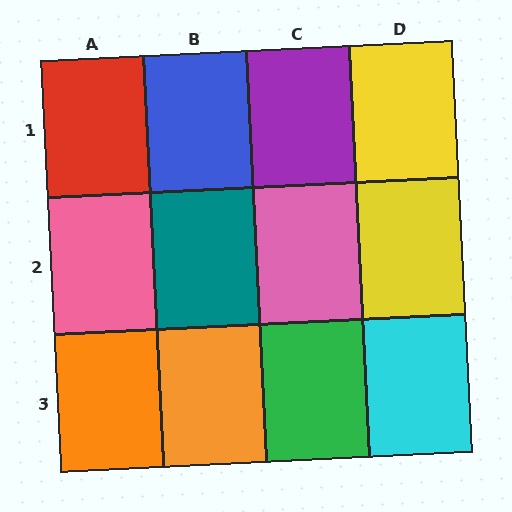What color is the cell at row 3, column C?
Green.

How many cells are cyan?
1 cell is cyan.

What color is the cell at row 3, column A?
Orange.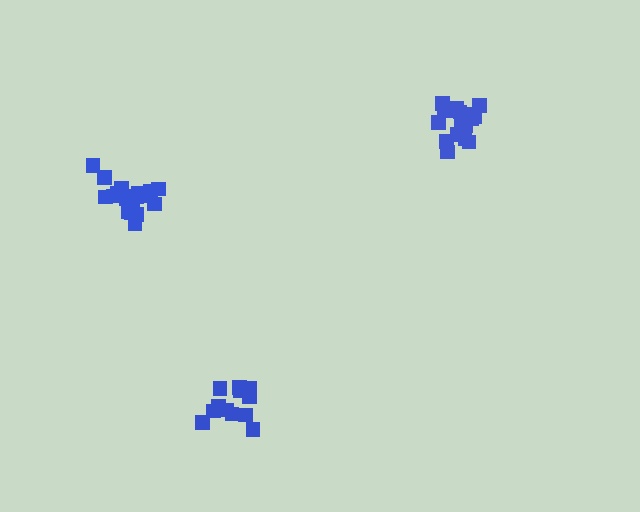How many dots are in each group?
Group 1: 17 dots, Group 2: 19 dots, Group 3: 13 dots (49 total).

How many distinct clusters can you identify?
There are 3 distinct clusters.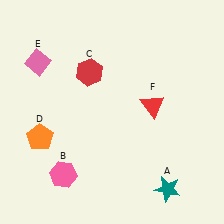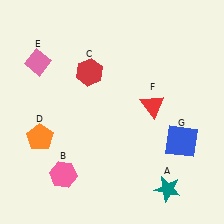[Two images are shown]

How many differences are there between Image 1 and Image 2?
There is 1 difference between the two images.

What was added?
A blue square (G) was added in Image 2.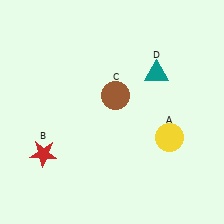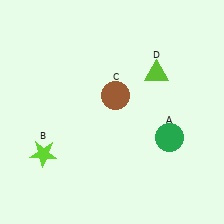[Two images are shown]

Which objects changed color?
A changed from yellow to green. B changed from red to lime. D changed from teal to lime.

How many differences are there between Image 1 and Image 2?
There are 3 differences between the two images.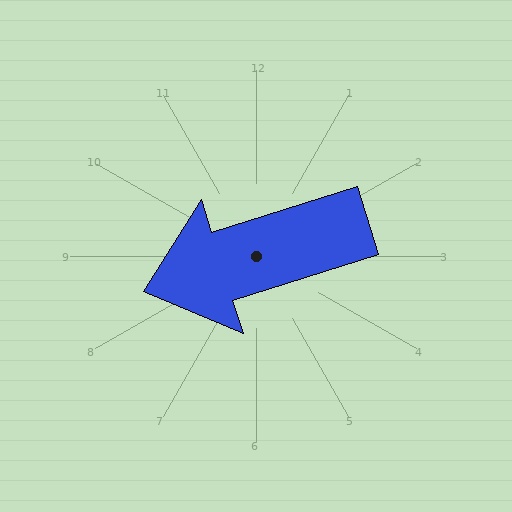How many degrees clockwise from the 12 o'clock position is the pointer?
Approximately 252 degrees.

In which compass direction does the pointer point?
West.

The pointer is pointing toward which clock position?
Roughly 8 o'clock.